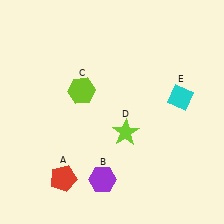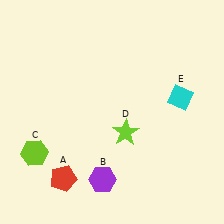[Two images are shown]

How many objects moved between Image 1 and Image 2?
1 object moved between the two images.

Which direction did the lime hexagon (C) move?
The lime hexagon (C) moved down.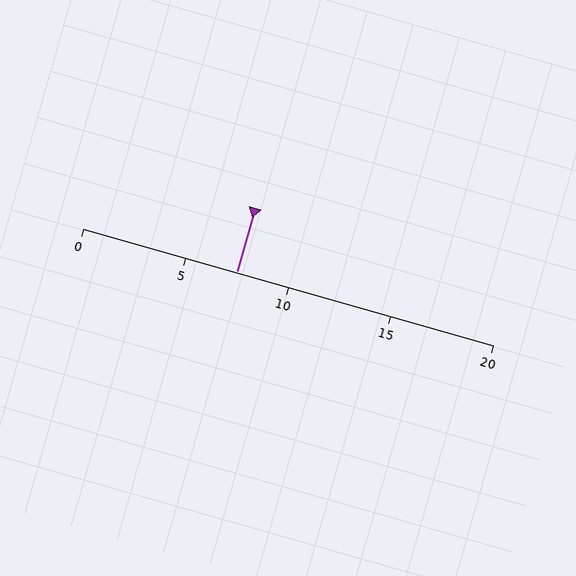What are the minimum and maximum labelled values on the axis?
The axis runs from 0 to 20.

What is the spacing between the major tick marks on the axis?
The major ticks are spaced 5 apart.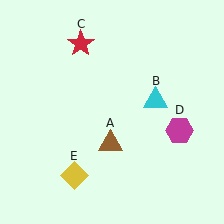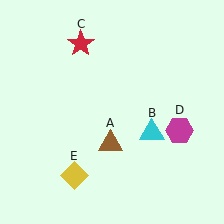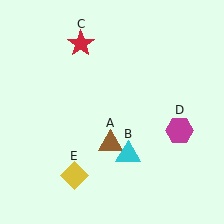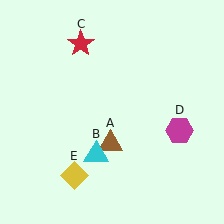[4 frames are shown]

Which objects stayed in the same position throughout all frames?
Brown triangle (object A) and red star (object C) and magenta hexagon (object D) and yellow diamond (object E) remained stationary.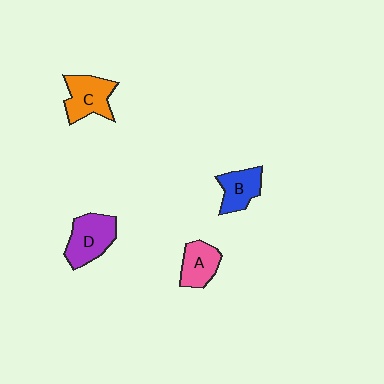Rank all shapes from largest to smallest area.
From largest to smallest: D (purple), C (orange), B (blue), A (pink).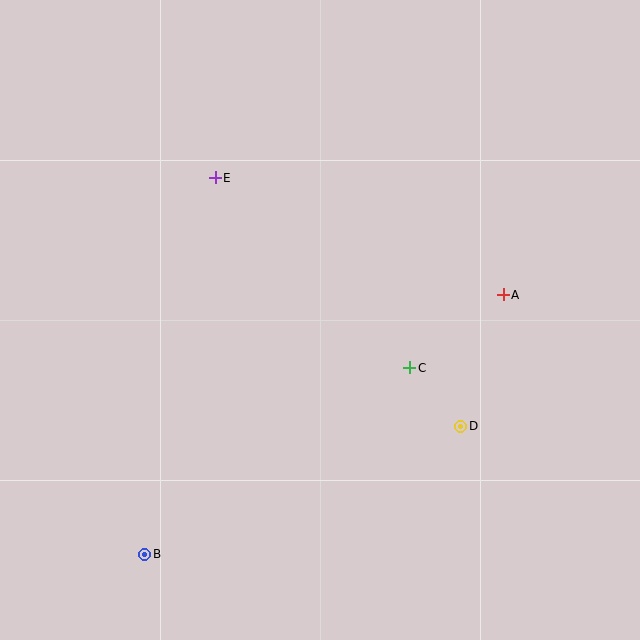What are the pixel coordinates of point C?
Point C is at (410, 368).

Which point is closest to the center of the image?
Point C at (410, 368) is closest to the center.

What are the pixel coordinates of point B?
Point B is at (145, 554).